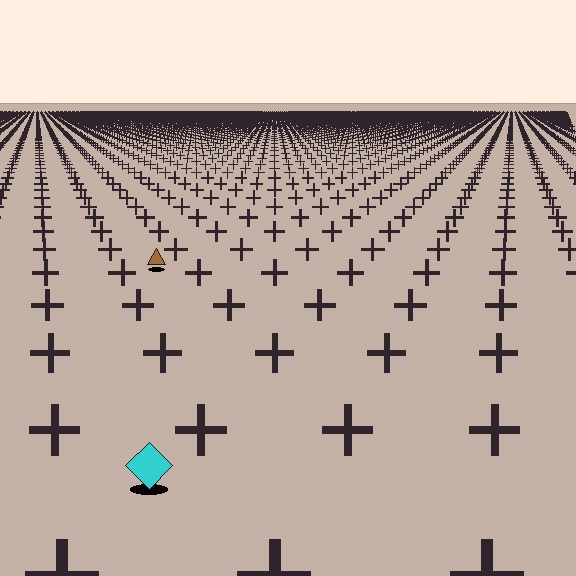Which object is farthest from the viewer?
The brown triangle is farthest from the viewer. It appears smaller and the ground texture around it is denser.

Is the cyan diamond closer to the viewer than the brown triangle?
Yes. The cyan diamond is closer — you can tell from the texture gradient: the ground texture is coarser near it.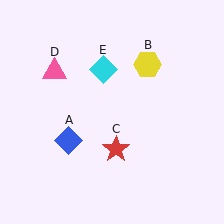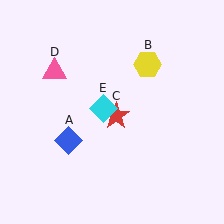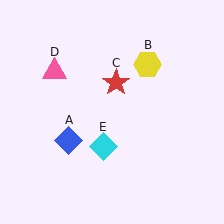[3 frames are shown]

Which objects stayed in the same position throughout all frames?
Blue diamond (object A) and yellow hexagon (object B) and pink triangle (object D) remained stationary.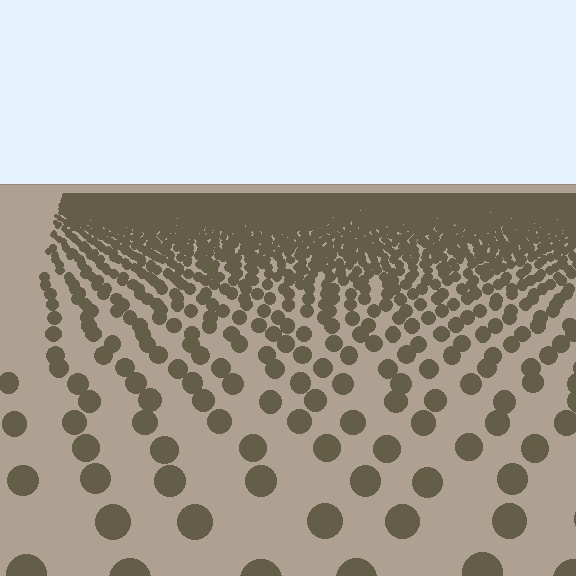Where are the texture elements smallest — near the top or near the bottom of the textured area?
Near the top.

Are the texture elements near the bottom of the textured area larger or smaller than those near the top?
Larger. Near the bottom, elements are closer to the viewer and appear at a bigger on-screen size.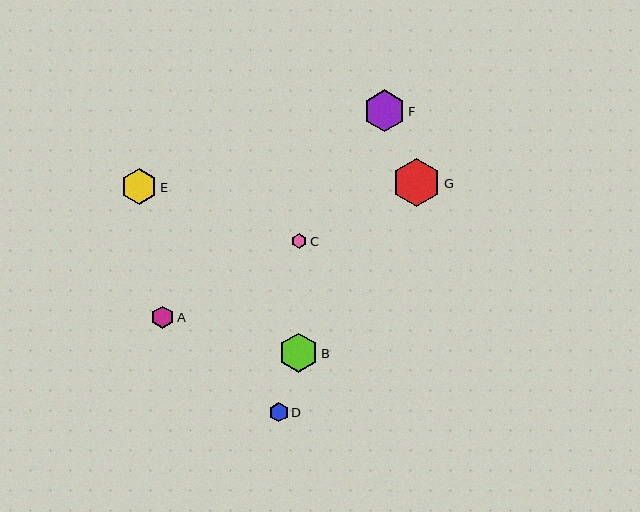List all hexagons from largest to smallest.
From largest to smallest: G, F, B, E, A, D, C.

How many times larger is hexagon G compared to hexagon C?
Hexagon G is approximately 3.1 times the size of hexagon C.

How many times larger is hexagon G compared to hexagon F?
Hexagon G is approximately 1.2 times the size of hexagon F.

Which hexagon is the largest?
Hexagon G is the largest with a size of approximately 48 pixels.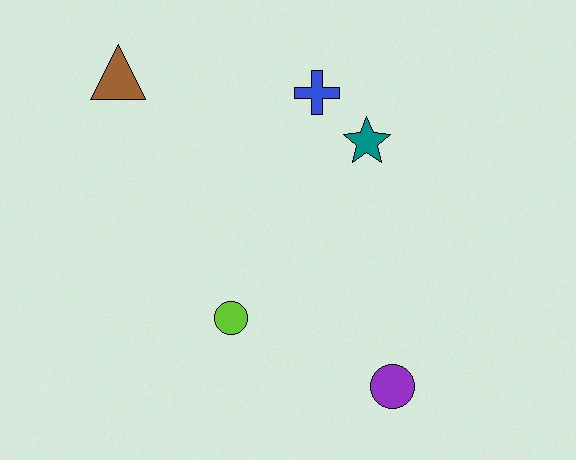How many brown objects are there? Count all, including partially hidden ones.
There is 1 brown object.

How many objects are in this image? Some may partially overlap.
There are 5 objects.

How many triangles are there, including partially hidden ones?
There is 1 triangle.